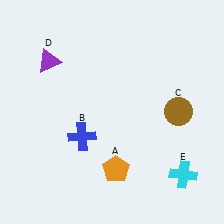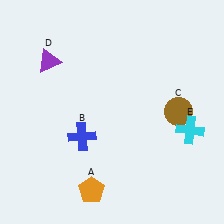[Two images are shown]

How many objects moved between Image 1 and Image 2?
2 objects moved between the two images.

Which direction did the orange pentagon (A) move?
The orange pentagon (A) moved left.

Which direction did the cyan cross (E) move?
The cyan cross (E) moved up.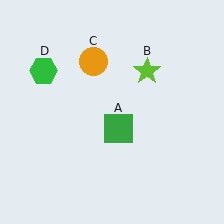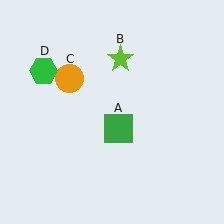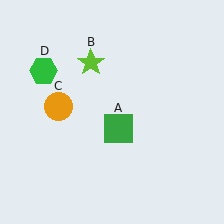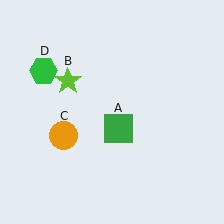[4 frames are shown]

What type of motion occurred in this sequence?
The lime star (object B), orange circle (object C) rotated counterclockwise around the center of the scene.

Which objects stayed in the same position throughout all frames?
Green square (object A) and green hexagon (object D) remained stationary.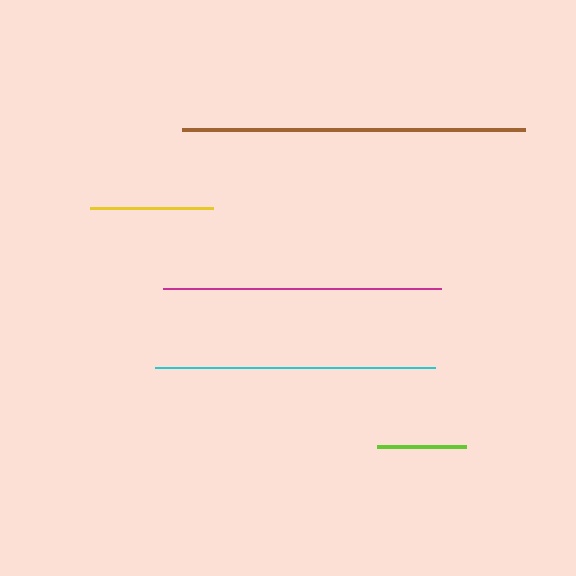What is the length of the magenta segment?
The magenta segment is approximately 278 pixels long.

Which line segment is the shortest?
The lime line is the shortest at approximately 89 pixels.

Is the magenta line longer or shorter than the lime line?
The magenta line is longer than the lime line.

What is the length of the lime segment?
The lime segment is approximately 89 pixels long.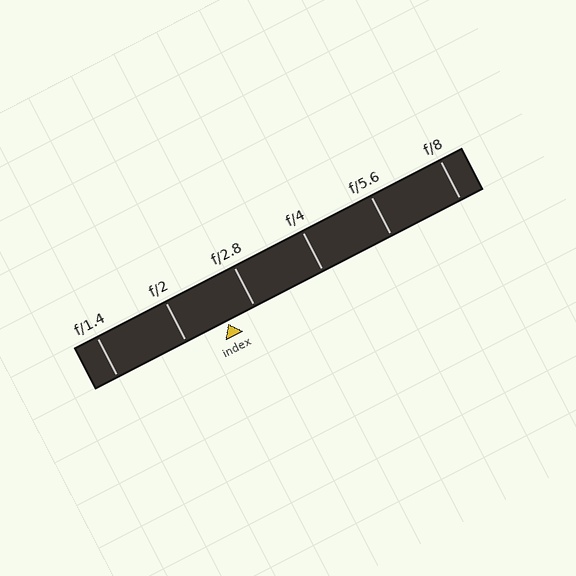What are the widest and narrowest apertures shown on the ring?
The widest aperture shown is f/1.4 and the narrowest is f/8.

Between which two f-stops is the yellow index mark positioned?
The index mark is between f/2 and f/2.8.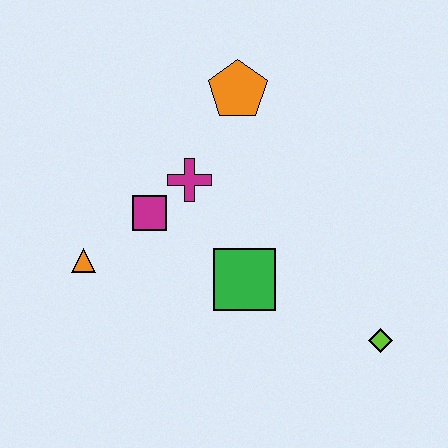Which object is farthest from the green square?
The orange pentagon is farthest from the green square.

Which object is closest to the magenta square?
The magenta cross is closest to the magenta square.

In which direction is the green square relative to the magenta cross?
The green square is below the magenta cross.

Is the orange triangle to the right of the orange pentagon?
No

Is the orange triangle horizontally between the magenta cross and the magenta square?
No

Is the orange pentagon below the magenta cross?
No